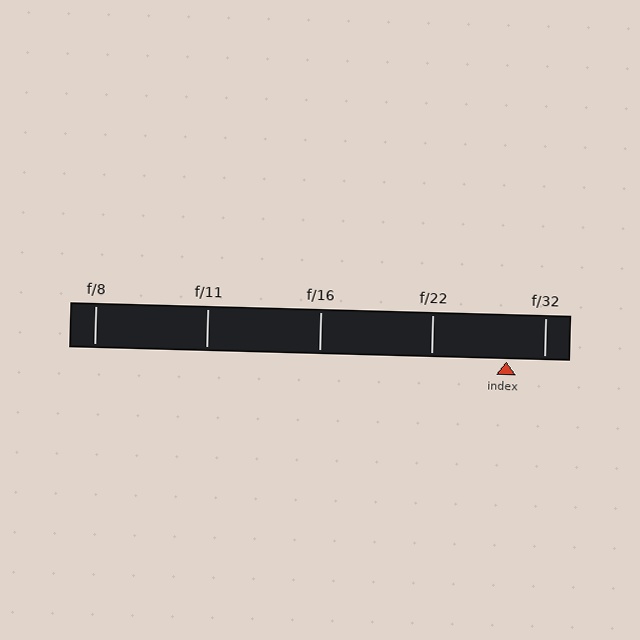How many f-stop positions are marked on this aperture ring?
There are 5 f-stop positions marked.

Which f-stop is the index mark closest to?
The index mark is closest to f/32.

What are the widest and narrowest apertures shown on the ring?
The widest aperture shown is f/8 and the narrowest is f/32.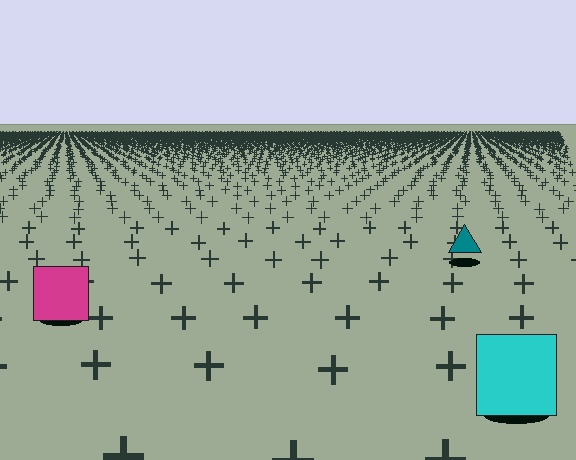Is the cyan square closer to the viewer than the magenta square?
Yes. The cyan square is closer — you can tell from the texture gradient: the ground texture is coarser near it.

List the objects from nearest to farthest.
From nearest to farthest: the cyan square, the magenta square, the teal triangle.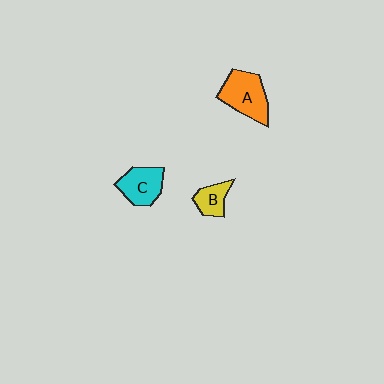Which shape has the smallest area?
Shape B (yellow).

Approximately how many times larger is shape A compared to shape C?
Approximately 1.3 times.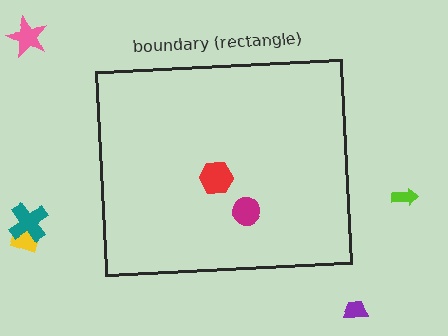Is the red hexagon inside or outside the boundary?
Inside.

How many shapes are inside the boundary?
2 inside, 5 outside.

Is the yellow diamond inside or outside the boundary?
Outside.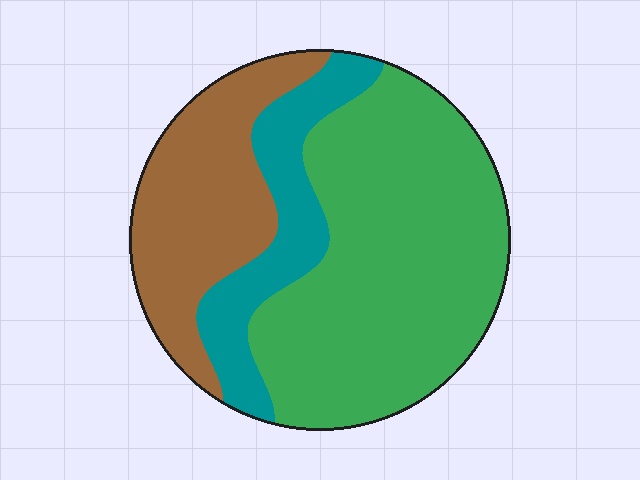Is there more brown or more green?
Green.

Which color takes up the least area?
Teal, at roughly 20%.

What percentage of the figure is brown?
Brown takes up about one quarter (1/4) of the figure.